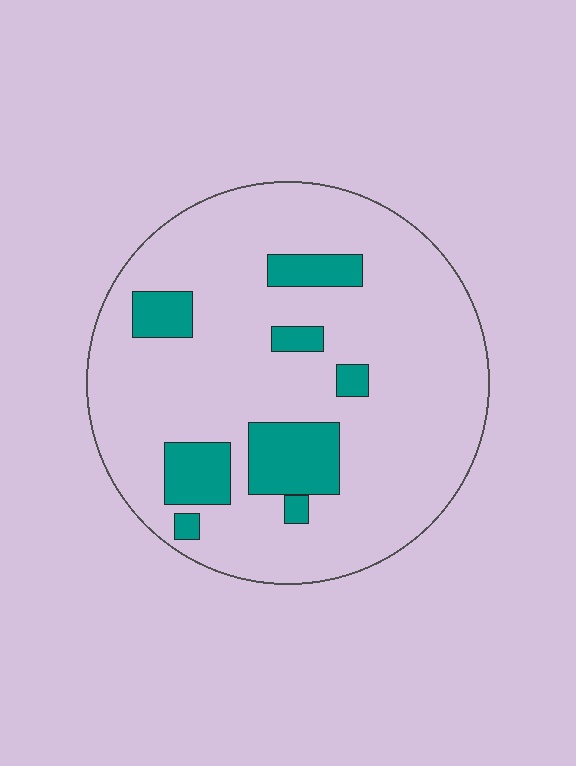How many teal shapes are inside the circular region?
8.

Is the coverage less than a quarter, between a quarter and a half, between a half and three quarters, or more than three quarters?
Less than a quarter.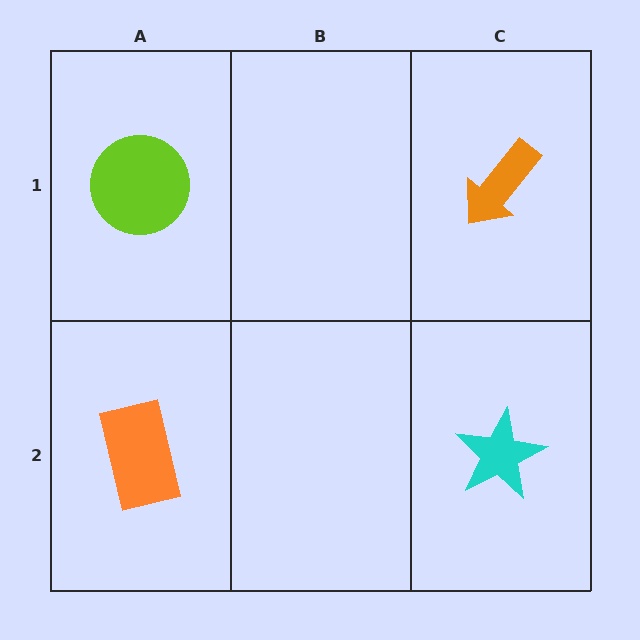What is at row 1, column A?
A lime circle.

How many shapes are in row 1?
2 shapes.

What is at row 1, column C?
An orange arrow.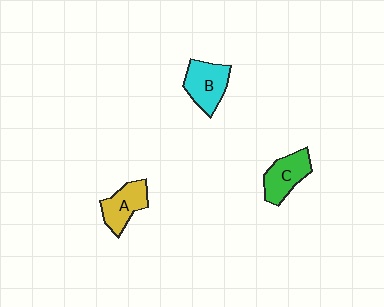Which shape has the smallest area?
Shape A (yellow).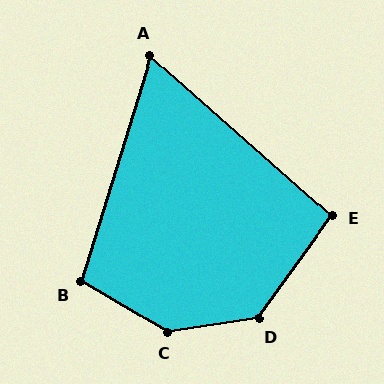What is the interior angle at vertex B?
Approximately 104 degrees (obtuse).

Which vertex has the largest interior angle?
C, at approximately 140 degrees.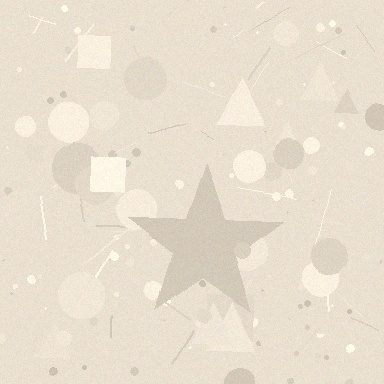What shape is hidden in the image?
A star is hidden in the image.